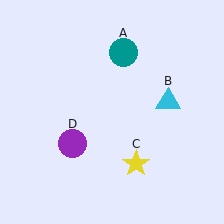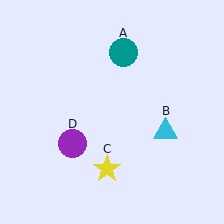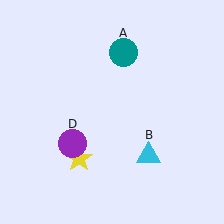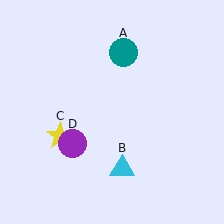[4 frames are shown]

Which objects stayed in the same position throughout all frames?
Teal circle (object A) and purple circle (object D) remained stationary.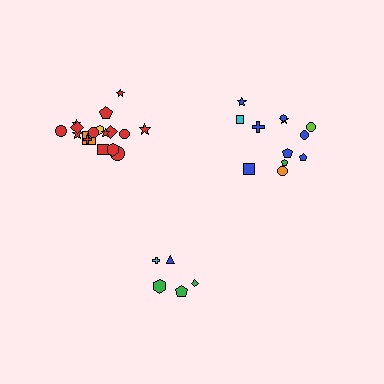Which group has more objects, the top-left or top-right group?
The top-left group.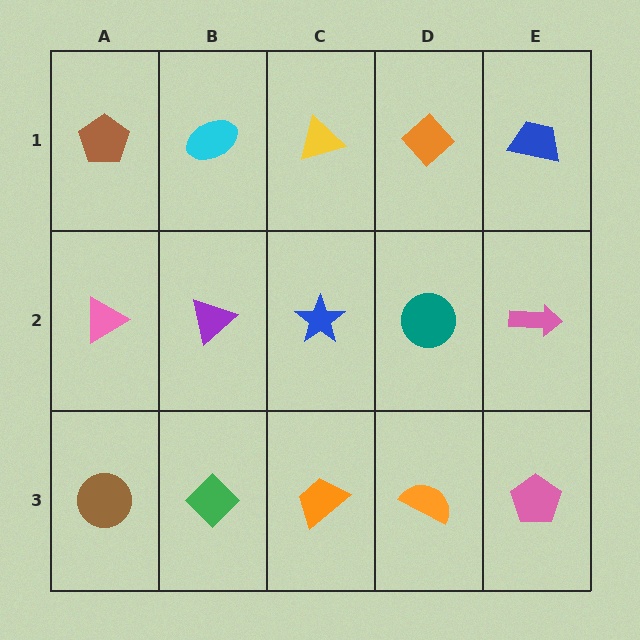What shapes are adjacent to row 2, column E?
A blue trapezoid (row 1, column E), a pink pentagon (row 3, column E), a teal circle (row 2, column D).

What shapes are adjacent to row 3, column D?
A teal circle (row 2, column D), an orange trapezoid (row 3, column C), a pink pentagon (row 3, column E).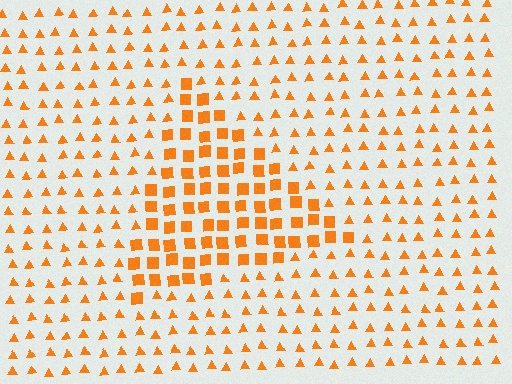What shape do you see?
I see a triangle.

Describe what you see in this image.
The image is filled with small orange elements arranged in a uniform grid. A triangle-shaped region contains squares, while the surrounding area contains triangles. The boundary is defined purely by the change in element shape.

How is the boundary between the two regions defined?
The boundary is defined by a change in element shape: squares inside vs. triangles outside. All elements share the same color and spacing.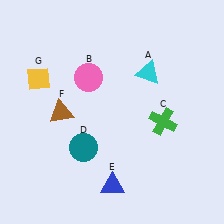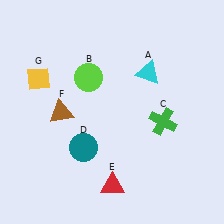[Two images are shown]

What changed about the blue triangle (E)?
In Image 1, E is blue. In Image 2, it changed to red.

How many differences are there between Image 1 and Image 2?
There are 2 differences between the two images.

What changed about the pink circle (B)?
In Image 1, B is pink. In Image 2, it changed to lime.